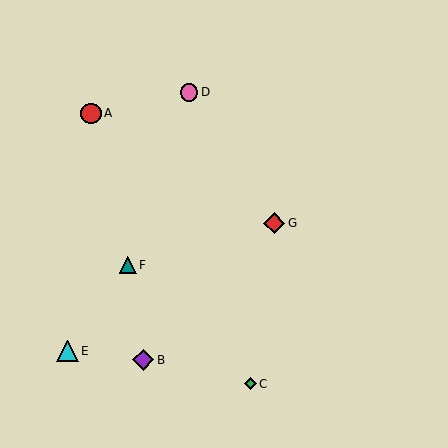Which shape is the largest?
The cyan triangle (labeled E) is the largest.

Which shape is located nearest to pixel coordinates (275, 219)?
The red diamond (labeled G) at (274, 223) is nearest to that location.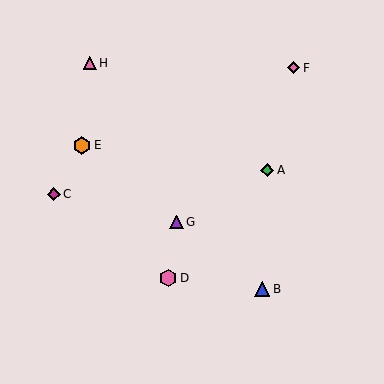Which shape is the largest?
The orange hexagon (labeled E) is the largest.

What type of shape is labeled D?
Shape D is a pink hexagon.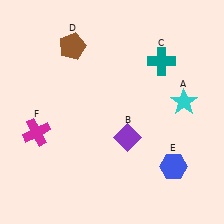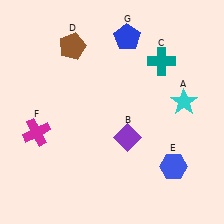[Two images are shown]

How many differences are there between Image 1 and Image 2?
There is 1 difference between the two images.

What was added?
A blue pentagon (G) was added in Image 2.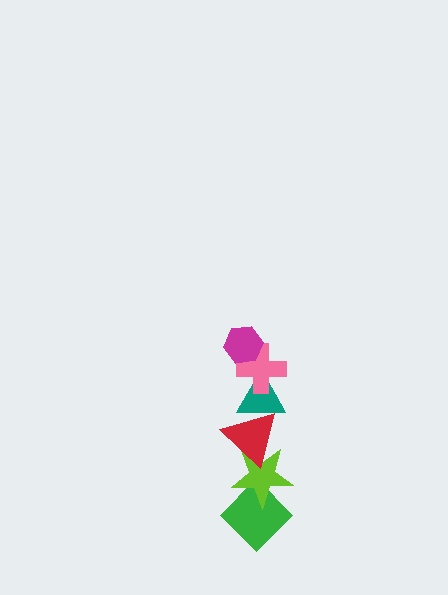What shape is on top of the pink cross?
The magenta hexagon is on top of the pink cross.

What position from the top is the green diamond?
The green diamond is 6th from the top.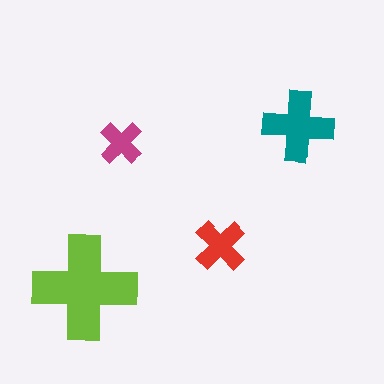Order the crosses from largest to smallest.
the lime one, the teal one, the red one, the magenta one.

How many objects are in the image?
There are 4 objects in the image.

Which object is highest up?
The teal cross is topmost.